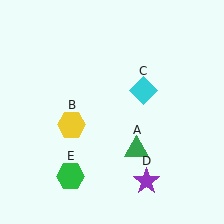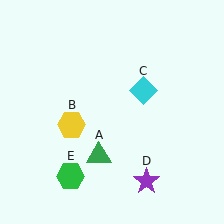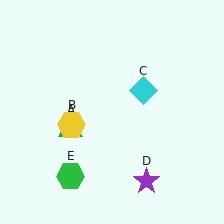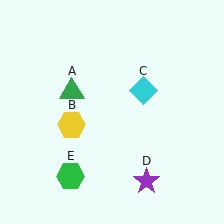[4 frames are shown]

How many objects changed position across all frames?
1 object changed position: green triangle (object A).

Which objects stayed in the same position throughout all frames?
Yellow hexagon (object B) and cyan diamond (object C) and purple star (object D) and green hexagon (object E) remained stationary.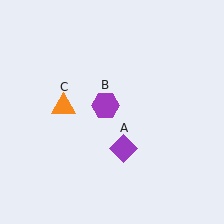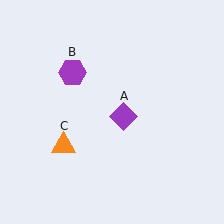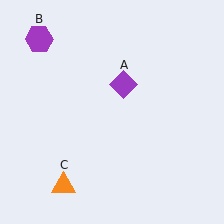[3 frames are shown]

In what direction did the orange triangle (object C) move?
The orange triangle (object C) moved down.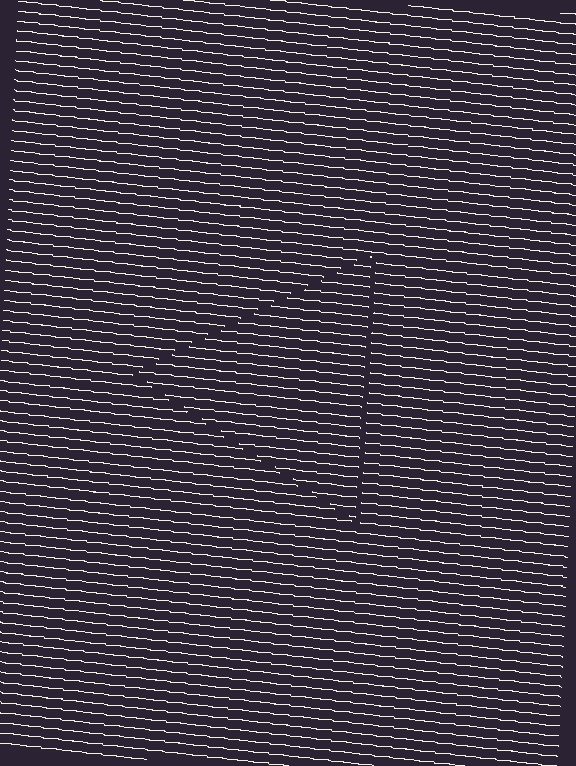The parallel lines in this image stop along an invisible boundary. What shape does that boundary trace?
An illusory triangle. The interior of the shape contains the same grating, shifted by half a period — the contour is defined by the phase discontinuity where line-ends from the inner and outer gratings abut.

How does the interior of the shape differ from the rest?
The interior of the shape contains the same grating, shifted by half a period — the contour is defined by the phase discontinuity where line-ends from the inner and outer gratings abut.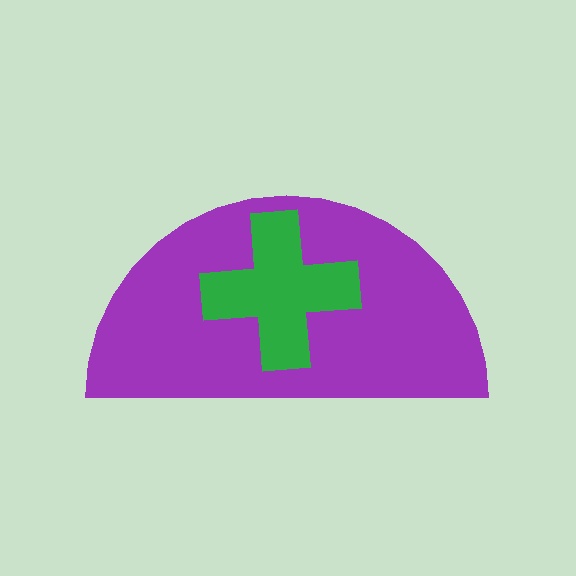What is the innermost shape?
The green cross.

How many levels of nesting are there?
2.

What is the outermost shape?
The purple semicircle.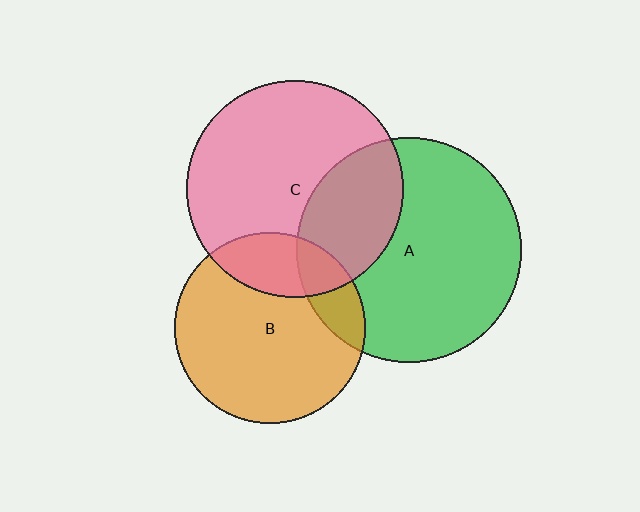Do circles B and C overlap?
Yes.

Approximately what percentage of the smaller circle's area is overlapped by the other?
Approximately 20%.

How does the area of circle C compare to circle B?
Approximately 1.3 times.